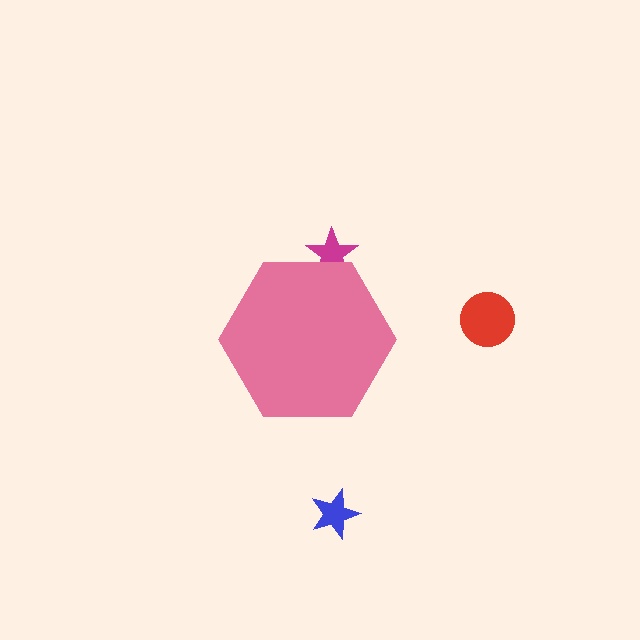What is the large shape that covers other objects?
A pink hexagon.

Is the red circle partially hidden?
No, the red circle is fully visible.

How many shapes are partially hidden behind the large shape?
1 shape is partially hidden.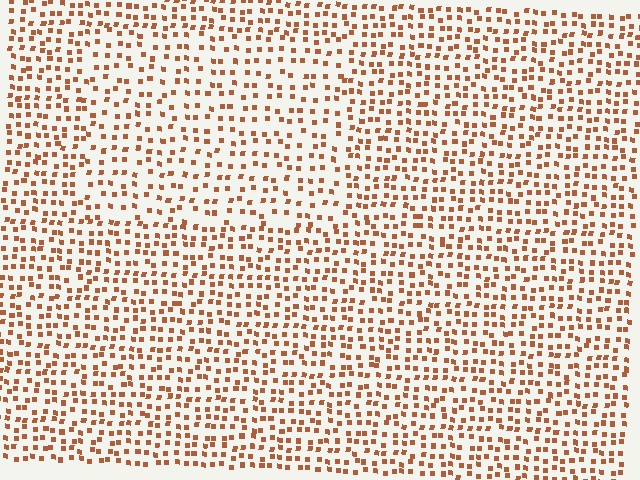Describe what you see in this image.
The image contains small brown elements arranged at two different densities. A rectangle-shaped region is visible where the elements are less densely packed than the surrounding area.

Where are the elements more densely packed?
The elements are more densely packed outside the rectangle boundary.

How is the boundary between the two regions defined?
The boundary is defined by a change in element density (approximately 1.5x ratio). All elements are the same color, size, and shape.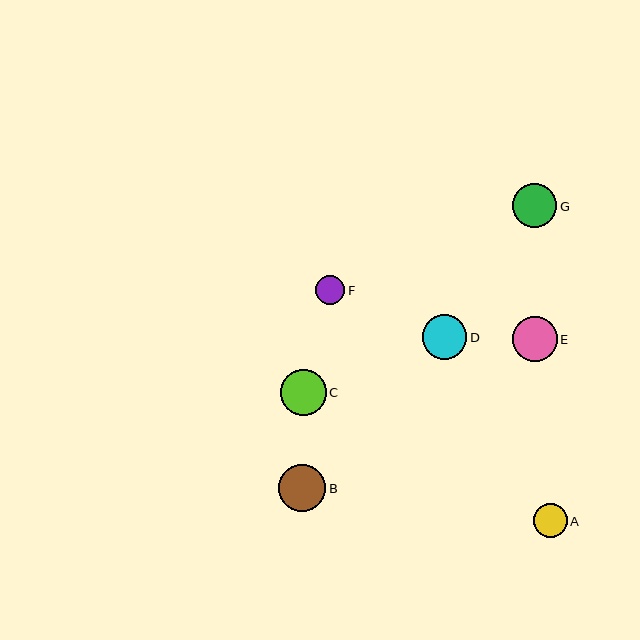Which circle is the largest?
Circle B is the largest with a size of approximately 48 pixels.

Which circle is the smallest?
Circle F is the smallest with a size of approximately 29 pixels.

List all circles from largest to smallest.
From largest to smallest: B, C, E, D, G, A, F.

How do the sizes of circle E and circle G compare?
Circle E and circle G are approximately the same size.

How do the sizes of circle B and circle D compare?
Circle B and circle D are approximately the same size.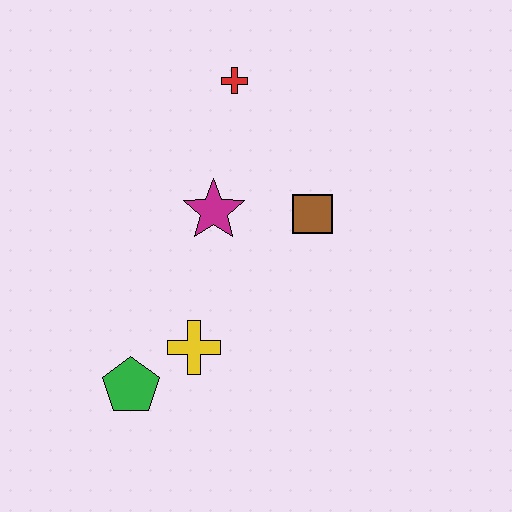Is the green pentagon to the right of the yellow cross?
No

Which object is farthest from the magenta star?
The green pentagon is farthest from the magenta star.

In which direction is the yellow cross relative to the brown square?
The yellow cross is below the brown square.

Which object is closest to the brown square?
The magenta star is closest to the brown square.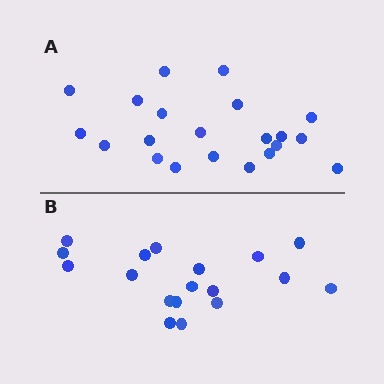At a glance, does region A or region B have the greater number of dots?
Region A (the top region) has more dots.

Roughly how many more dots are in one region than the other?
Region A has just a few more — roughly 2 or 3 more dots than region B.